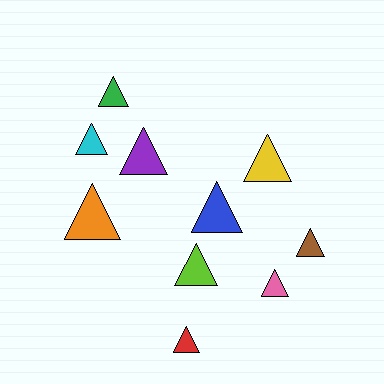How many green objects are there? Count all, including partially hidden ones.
There is 1 green object.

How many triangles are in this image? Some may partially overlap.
There are 10 triangles.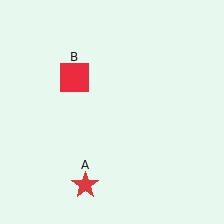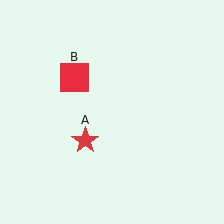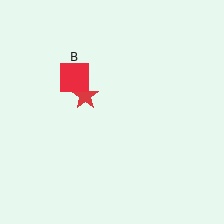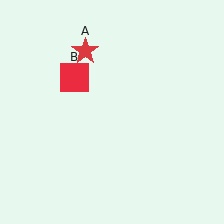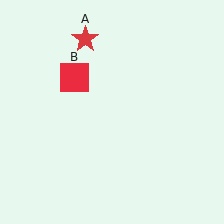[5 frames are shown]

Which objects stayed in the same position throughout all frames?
Red square (object B) remained stationary.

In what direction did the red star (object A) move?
The red star (object A) moved up.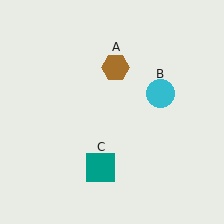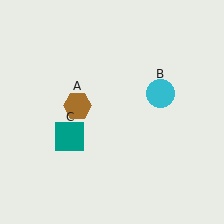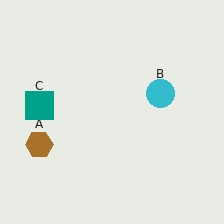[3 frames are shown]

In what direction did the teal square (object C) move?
The teal square (object C) moved up and to the left.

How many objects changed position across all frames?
2 objects changed position: brown hexagon (object A), teal square (object C).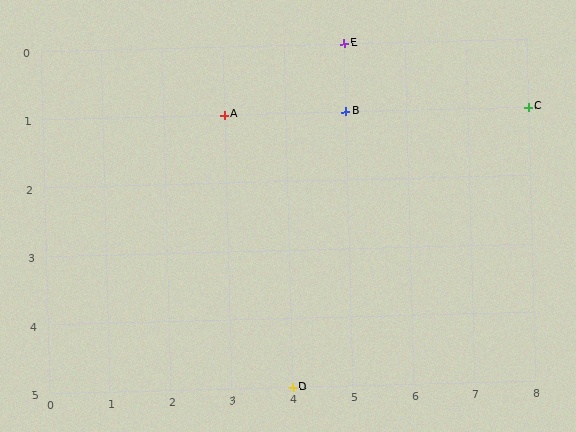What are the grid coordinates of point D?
Point D is at grid coordinates (4, 5).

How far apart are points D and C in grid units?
Points D and C are 4 columns and 4 rows apart (about 5.7 grid units diagonally).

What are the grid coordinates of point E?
Point E is at grid coordinates (5, 0).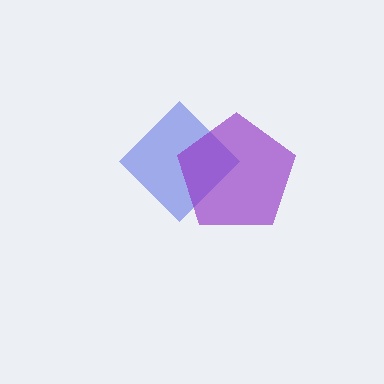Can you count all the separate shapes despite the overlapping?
Yes, there are 2 separate shapes.